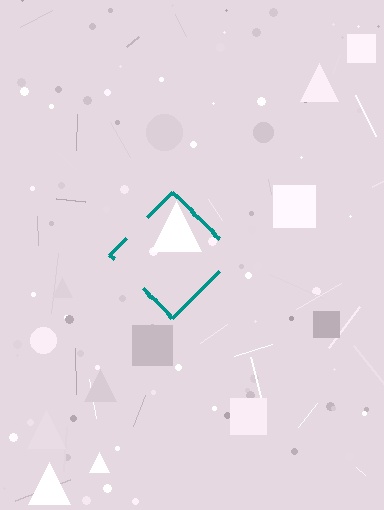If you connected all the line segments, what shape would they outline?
They would outline a diamond.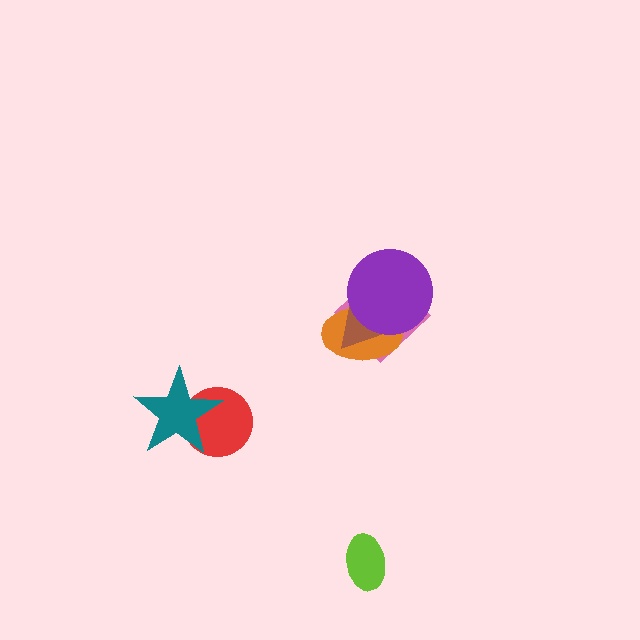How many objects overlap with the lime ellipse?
0 objects overlap with the lime ellipse.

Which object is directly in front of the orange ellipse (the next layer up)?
The brown triangle is directly in front of the orange ellipse.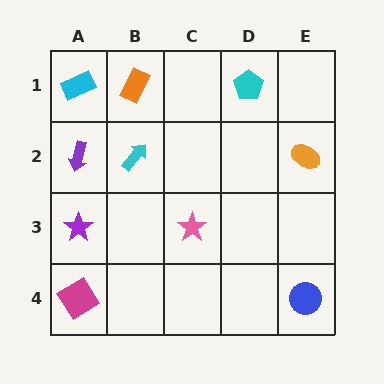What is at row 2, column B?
A cyan arrow.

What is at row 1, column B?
An orange rectangle.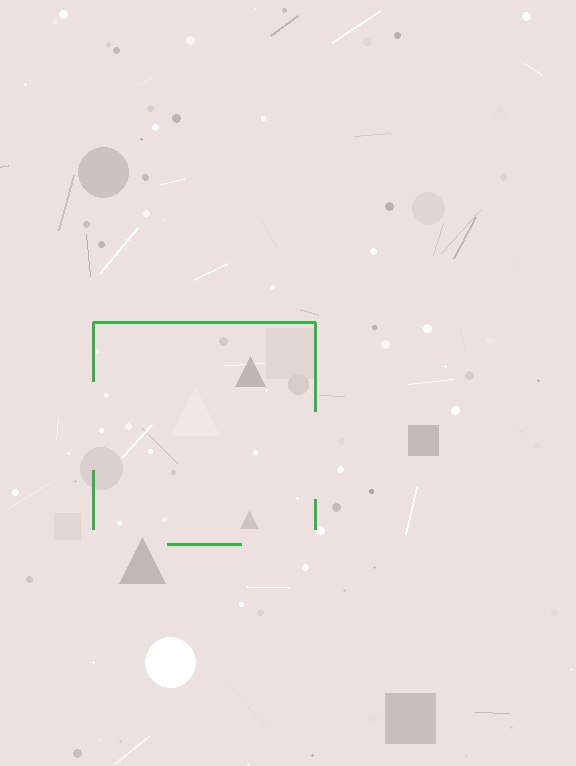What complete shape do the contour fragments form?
The contour fragments form a square.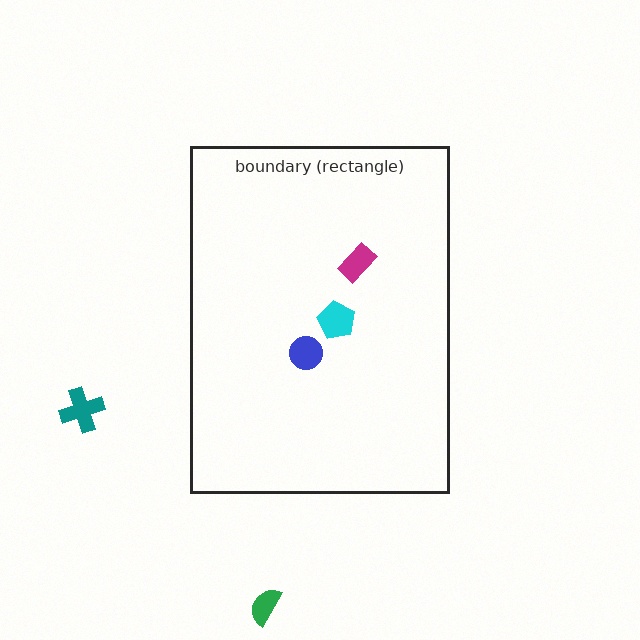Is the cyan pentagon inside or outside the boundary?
Inside.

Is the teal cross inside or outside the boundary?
Outside.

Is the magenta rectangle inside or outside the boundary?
Inside.